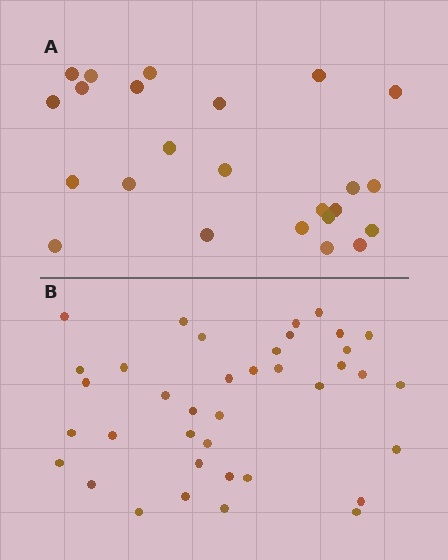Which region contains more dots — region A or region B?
Region B (the bottom region) has more dots.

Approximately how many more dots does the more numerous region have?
Region B has approximately 15 more dots than region A.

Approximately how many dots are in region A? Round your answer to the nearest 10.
About 20 dots. (The exact count is 24, which rounds to 20.)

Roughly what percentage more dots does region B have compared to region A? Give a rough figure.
About 60% more.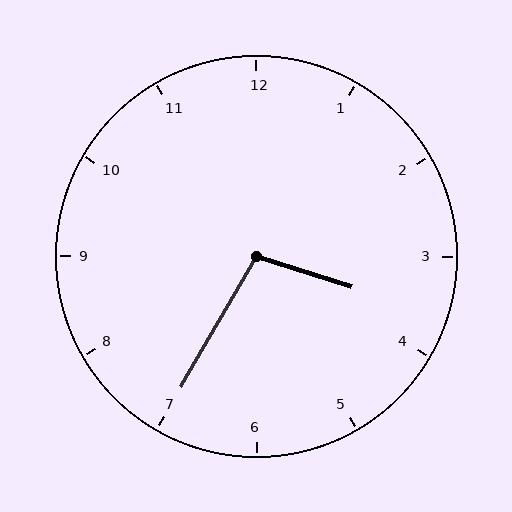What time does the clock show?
3:35.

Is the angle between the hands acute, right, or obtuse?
It is obtuse.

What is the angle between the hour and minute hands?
Approximately 102 degrees.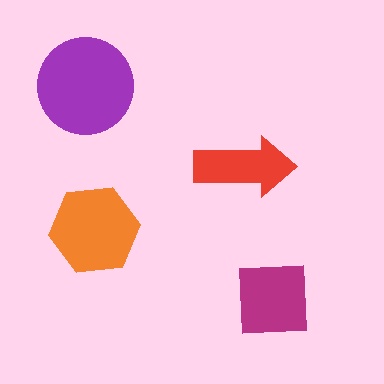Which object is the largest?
The purple circle.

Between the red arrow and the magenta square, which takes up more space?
The magenta square.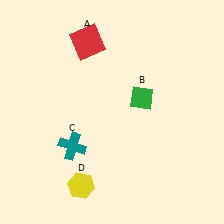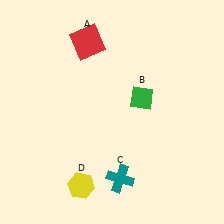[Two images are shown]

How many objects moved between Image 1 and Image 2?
1 object moved between the two images.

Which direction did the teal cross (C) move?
The teal cross (C) moved right.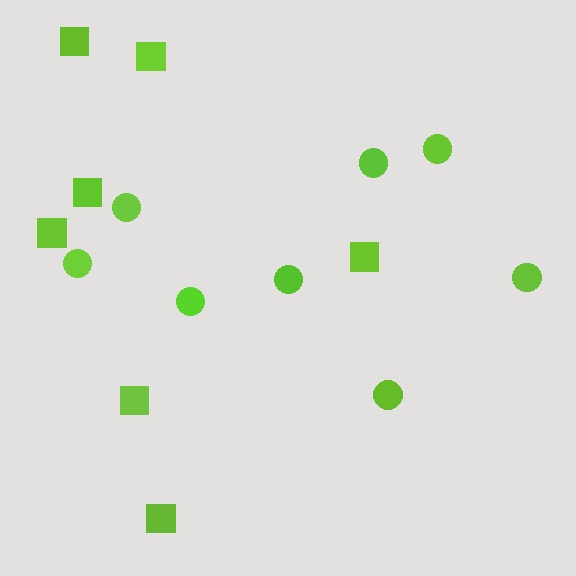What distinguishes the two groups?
There are 2 groups: one group of circles (8) and one group of squares (7).